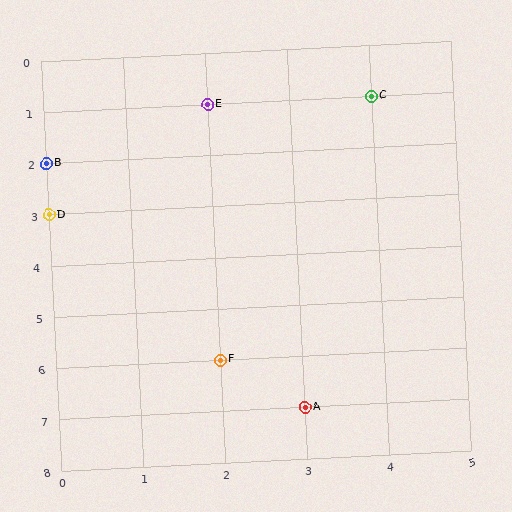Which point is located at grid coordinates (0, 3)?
Point D is at (0, 3).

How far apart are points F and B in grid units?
Points F and B are 2 columns and 4 rows apart (about 4.5 grid units diagonally).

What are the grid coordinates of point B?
Point B is at grid coordinates (0, 2).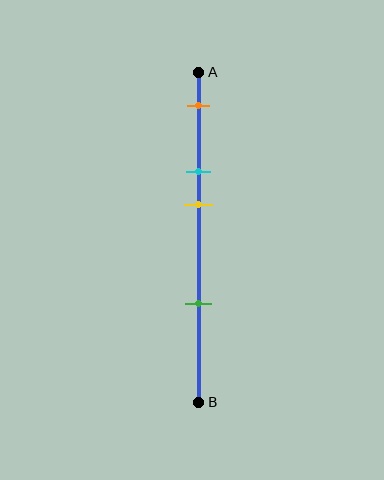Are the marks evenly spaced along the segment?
No, the marks are not evenly spaced.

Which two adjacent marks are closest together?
The cyan and yellow marks are the closest adjacent pair.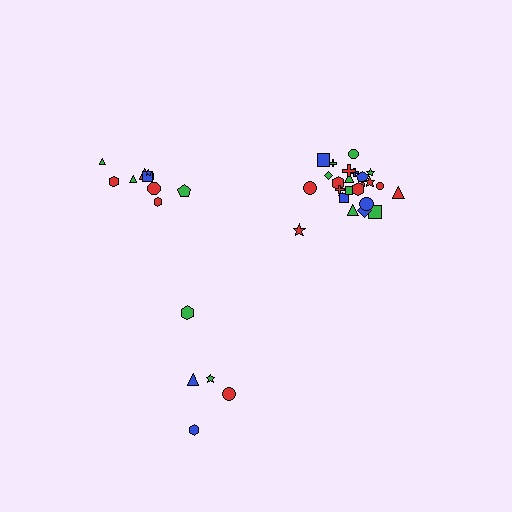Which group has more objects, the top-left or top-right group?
The top-right group.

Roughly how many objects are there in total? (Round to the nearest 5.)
Roughly 40 objects in total.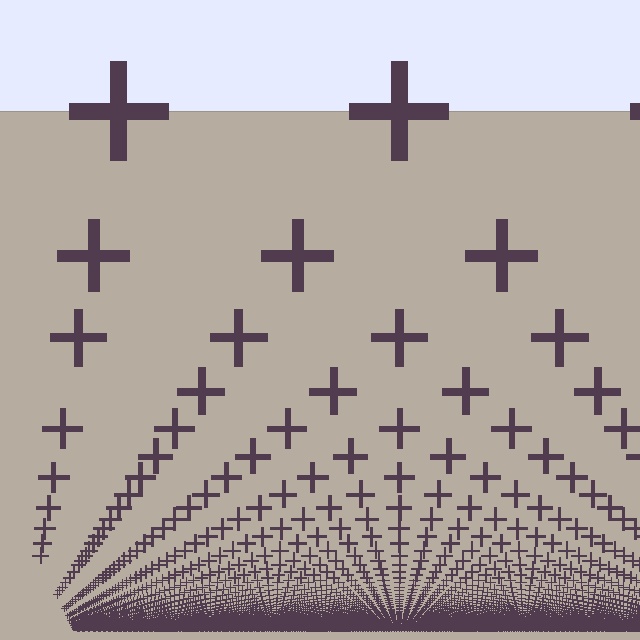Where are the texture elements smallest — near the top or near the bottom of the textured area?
Near the bottom.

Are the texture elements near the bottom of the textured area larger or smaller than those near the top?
Smaller. The gradient is inverted — elements near the bottom are smaller and denser.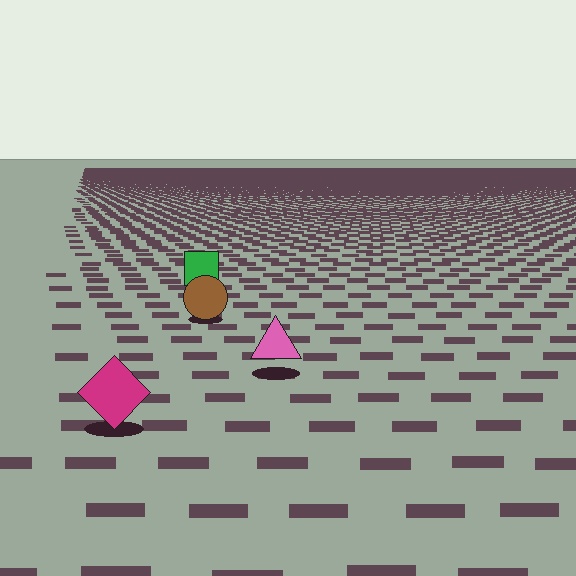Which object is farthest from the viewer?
The green square is farthest from the viewer. It appears smaller and the ground texture around it is denser.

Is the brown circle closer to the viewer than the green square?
Yes. The brown circle is closer — you can tell from the texture gradient: the ground texture is coarser near it.